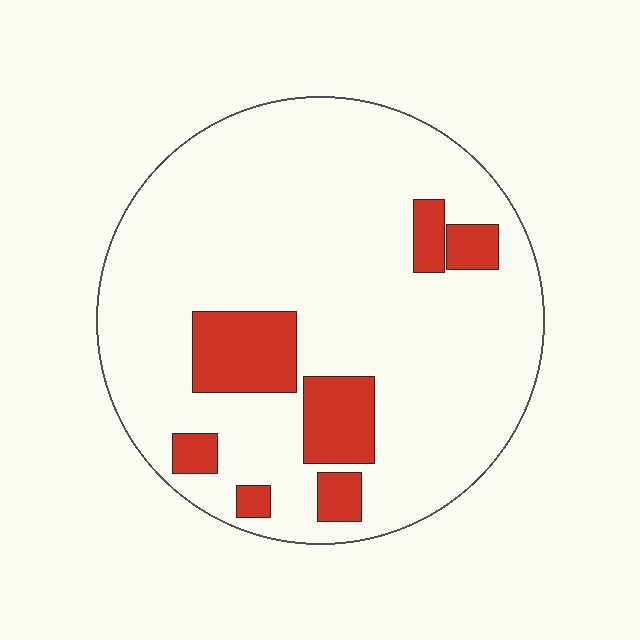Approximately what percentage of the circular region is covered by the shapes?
Approximately 15%.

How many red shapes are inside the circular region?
7.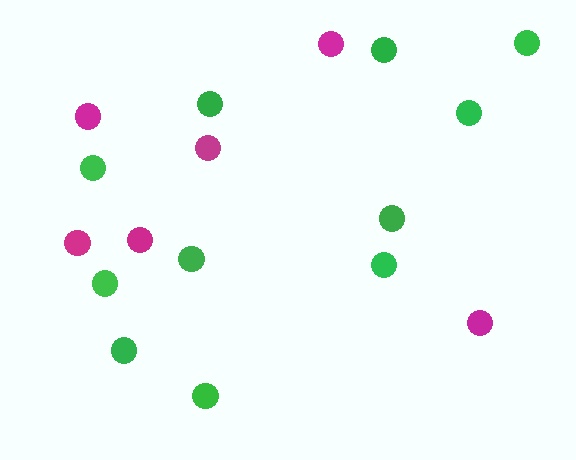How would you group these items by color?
There are 2 groups: one group of magenta circles (6) and one group of green circles (11).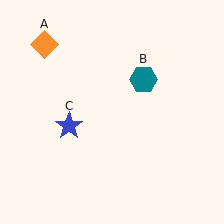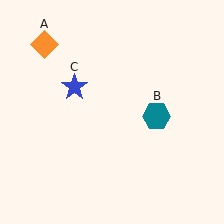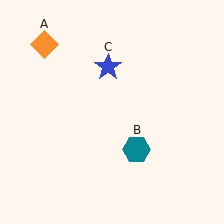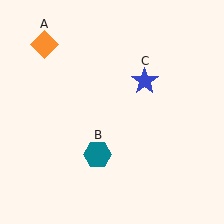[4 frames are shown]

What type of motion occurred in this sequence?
The teal hexagon (object B), blue star (object C) rotated clockwise around the center of the scene.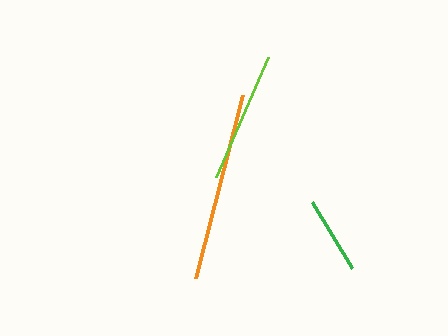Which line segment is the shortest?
The green line is the shortest at approximately 77 pixels.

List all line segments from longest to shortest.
From longest to shortest: orange, lime, green.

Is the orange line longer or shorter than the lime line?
The orange line is longer than the lime line.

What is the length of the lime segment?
The lime segment is approximately 131 pixels long.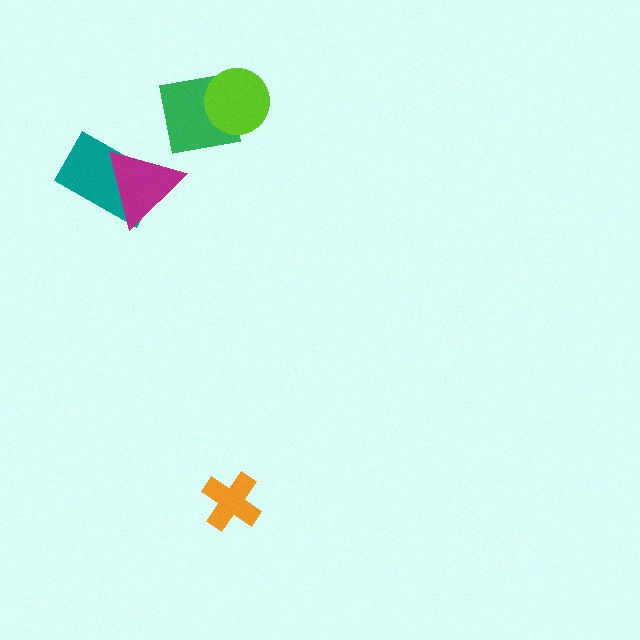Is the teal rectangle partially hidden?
Yes, it is partially covered by another shape.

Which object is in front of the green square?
The lime circle is in front of the green square.